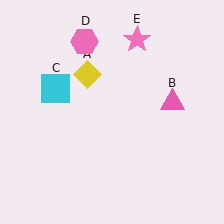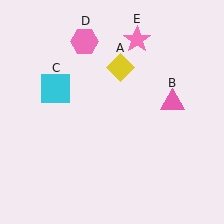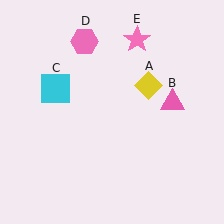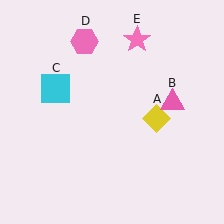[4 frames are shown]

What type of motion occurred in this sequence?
The yellow diamond (object A) rotated clockwise around the center of the scene.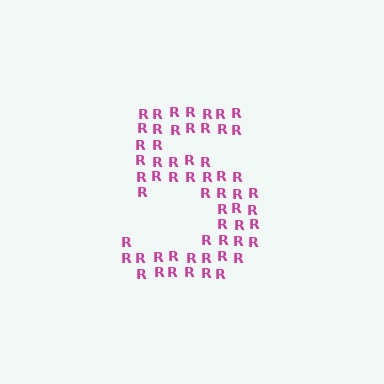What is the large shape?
The large shape is the digit 5.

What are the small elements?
The small elements are letter R's.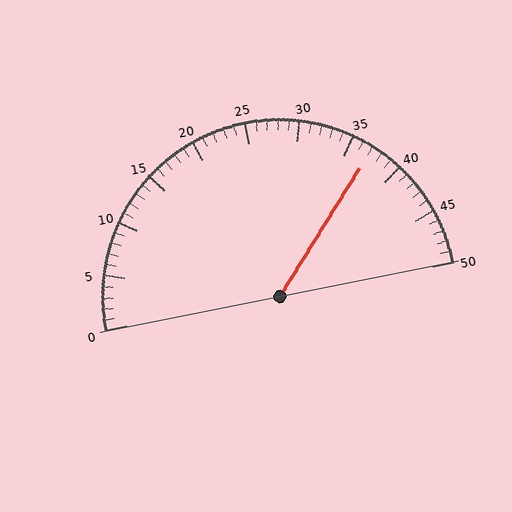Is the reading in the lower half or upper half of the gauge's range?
The reading is in the upper half of the range (0 to 50).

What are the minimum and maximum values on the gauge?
The gauge ranges from 0 to 50.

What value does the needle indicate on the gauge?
The needle indicates approximately 37.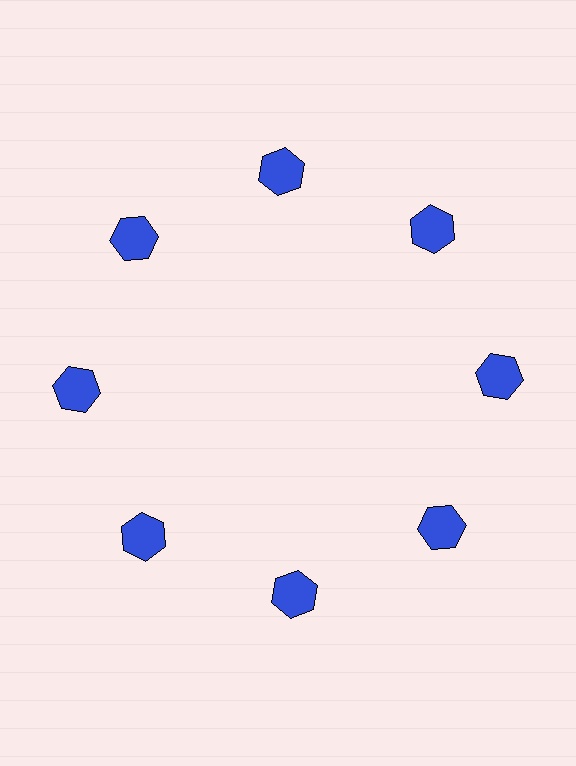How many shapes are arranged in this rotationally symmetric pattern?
There are 8 shapes, arranged in 8 groups of 1.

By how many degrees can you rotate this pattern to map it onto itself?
The pattern maps onto itself every 45 degrees of rotation.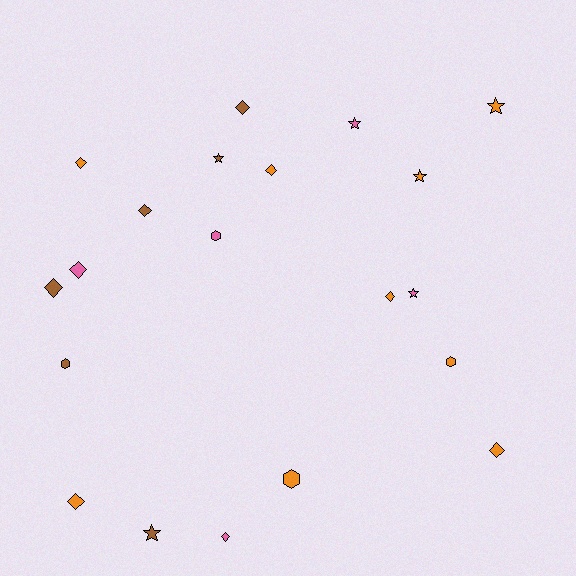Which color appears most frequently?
Orange, with 9 objects.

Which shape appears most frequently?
Diamond, with 10 objects.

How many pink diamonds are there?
There are 2 pink diamonds.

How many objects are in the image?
There are 20 objects.